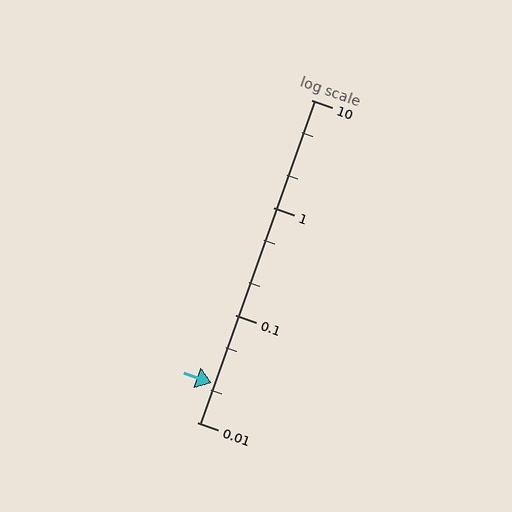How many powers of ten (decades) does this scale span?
The scale spans 3 decades, from 0.01 to 10.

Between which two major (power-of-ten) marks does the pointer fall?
The pointer is between 0.01 and 0.1.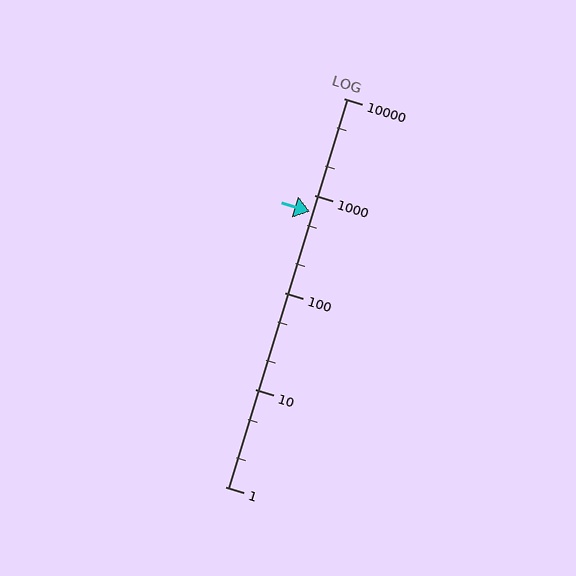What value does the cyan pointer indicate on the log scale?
The pointer indicates approximately 680.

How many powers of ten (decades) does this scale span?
The scale spans 4 decades, from 1 to 10000.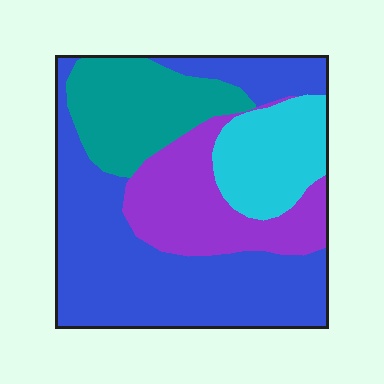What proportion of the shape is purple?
Purple covers roughly 20% of the shape.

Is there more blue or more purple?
Blue.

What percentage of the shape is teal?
Teal covers 18% of the shape.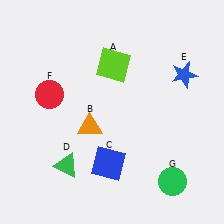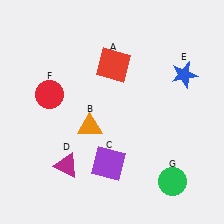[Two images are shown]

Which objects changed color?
A changed from lime to red. C changed from blue to purple. D changed from green to magenta.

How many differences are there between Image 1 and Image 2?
There are 3 differences between the two images.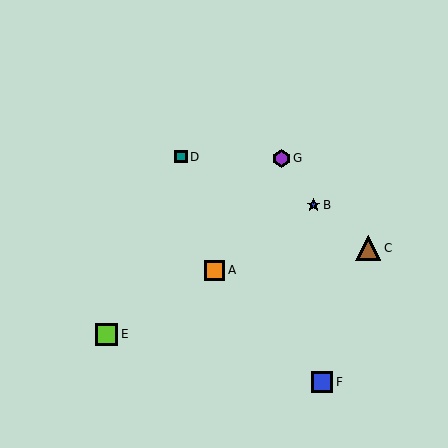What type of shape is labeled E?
Shape E is a lime square.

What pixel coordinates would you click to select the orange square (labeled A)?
Click at (215, 270) to select the orange square A.